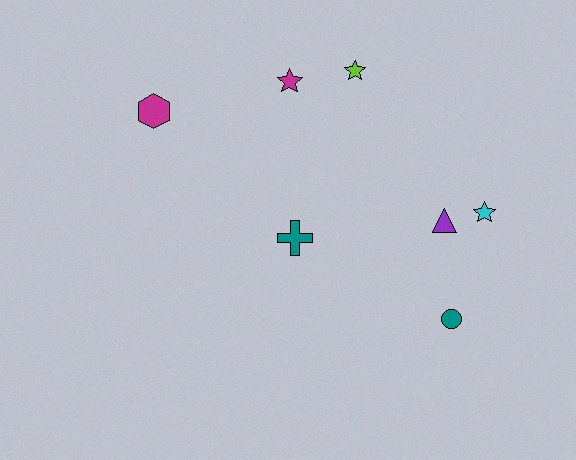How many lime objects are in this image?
There is 1 lime object.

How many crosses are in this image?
There is 1 cross.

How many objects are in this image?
There are 7 objects.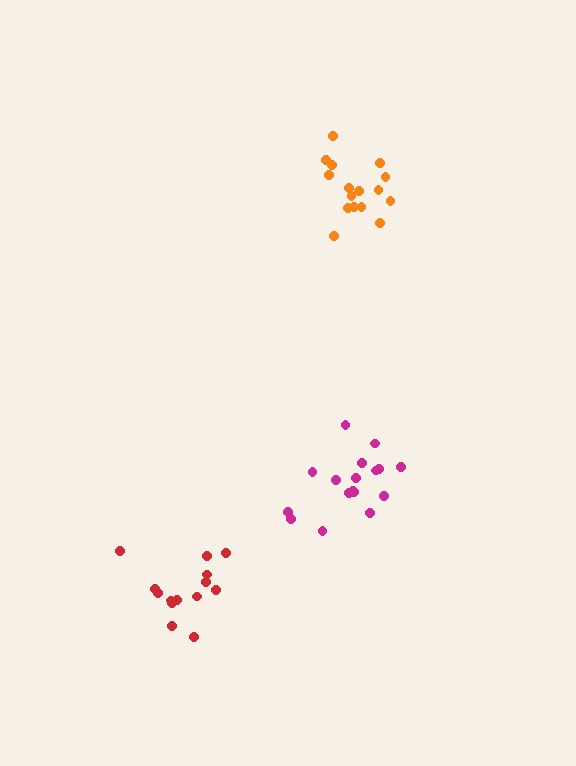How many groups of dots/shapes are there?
There are 3 groups.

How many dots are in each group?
Group 1: 17 dots, Group 2: 16 dots, Group 3: 14 dots (47 total).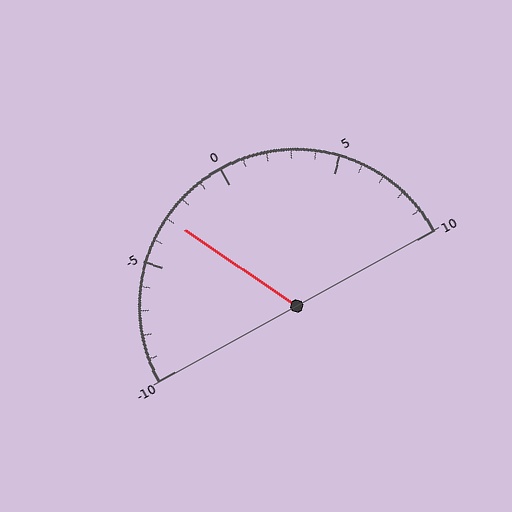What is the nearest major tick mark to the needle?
The nearest major tick mark is -5.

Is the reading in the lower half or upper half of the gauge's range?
The reading is in the lower half of the range (-10 to 10).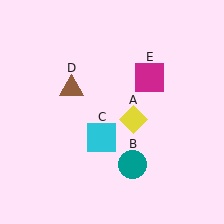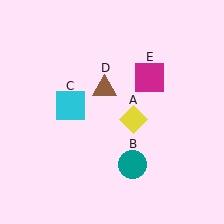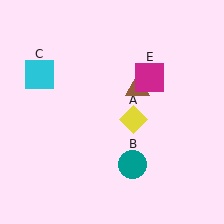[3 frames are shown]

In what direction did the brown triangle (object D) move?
The brown triangle (object D) moved right.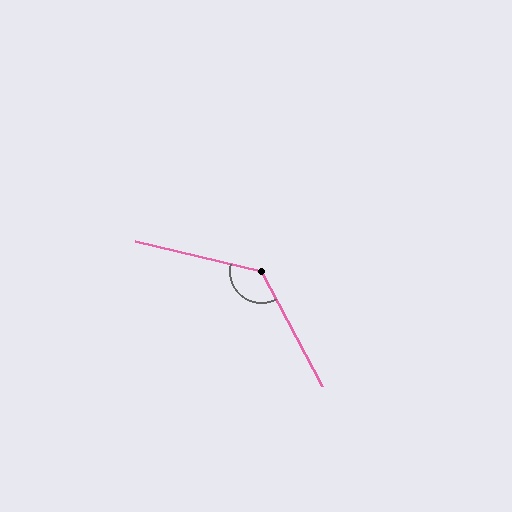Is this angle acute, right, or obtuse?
It is obtuse.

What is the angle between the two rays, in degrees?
Approximately 132 degrees.